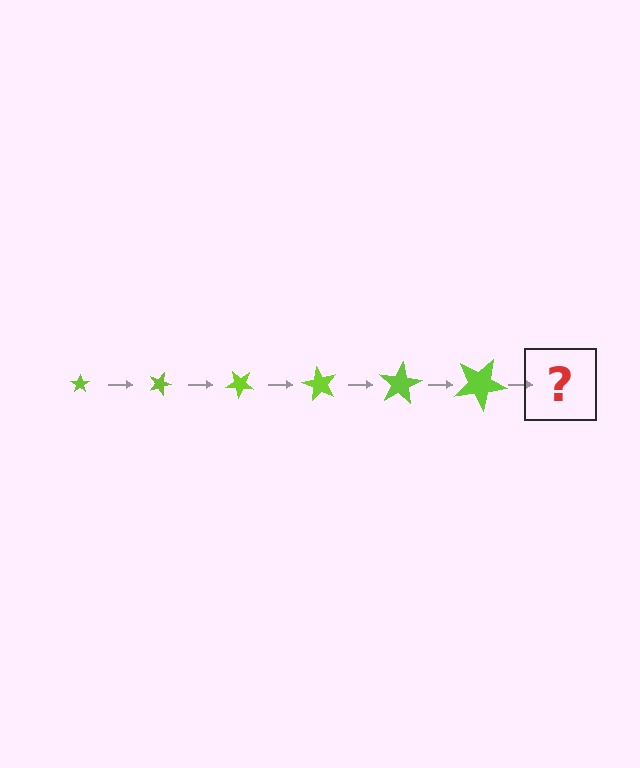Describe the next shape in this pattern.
It should be a star, larger than the previous one and rotated 120 degrees from the start.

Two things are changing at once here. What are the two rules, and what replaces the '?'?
The two rules are that the star grows larger each step and it rotates 20 degrees each step. The '?' should be a star, larger than the previous one and rotated 120 degrees from the start.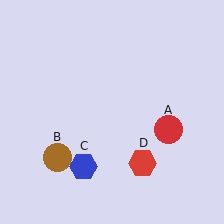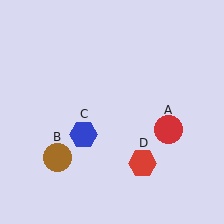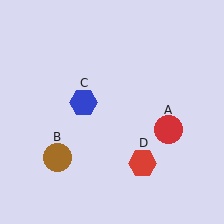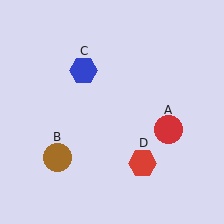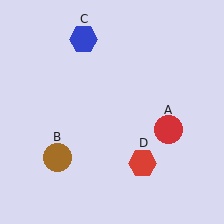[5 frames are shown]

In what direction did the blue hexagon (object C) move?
The blue hexagon (object C) moved up.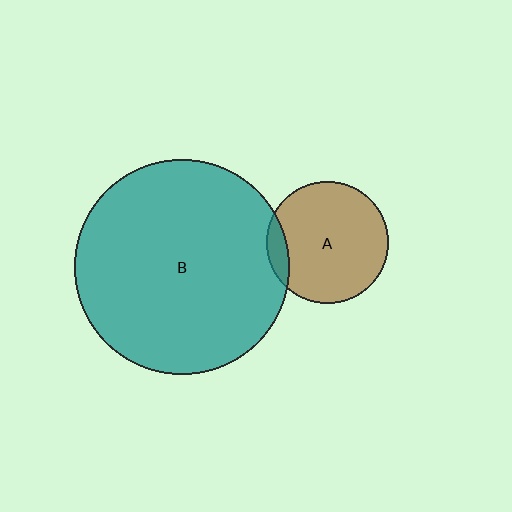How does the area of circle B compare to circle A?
Approximately 3.1 times.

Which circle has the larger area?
Circle B (teal).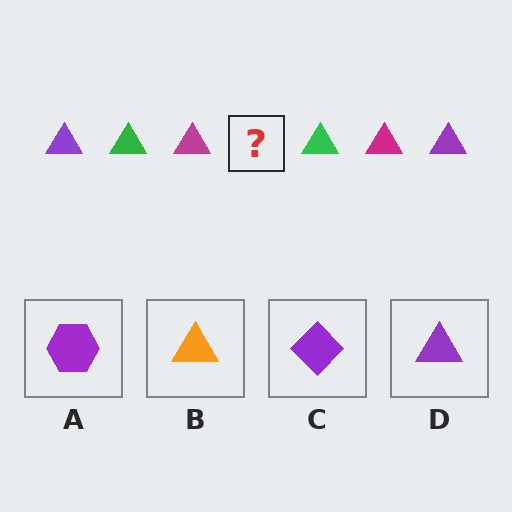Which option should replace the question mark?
Option D.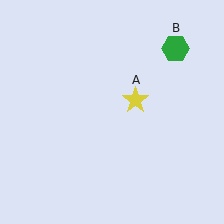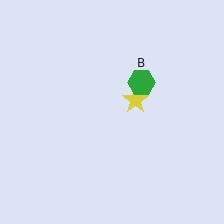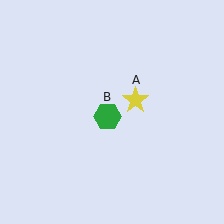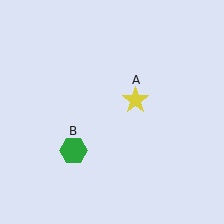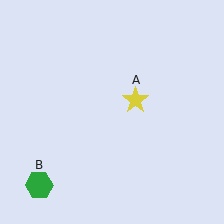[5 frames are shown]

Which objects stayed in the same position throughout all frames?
Yellow star (object A) remained stationary.